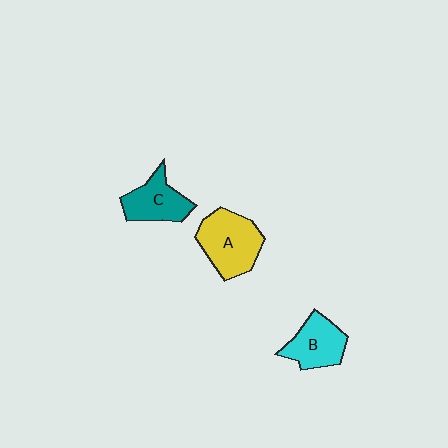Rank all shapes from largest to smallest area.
From largest to smallest: A (yellow), B (cyan), C (teal).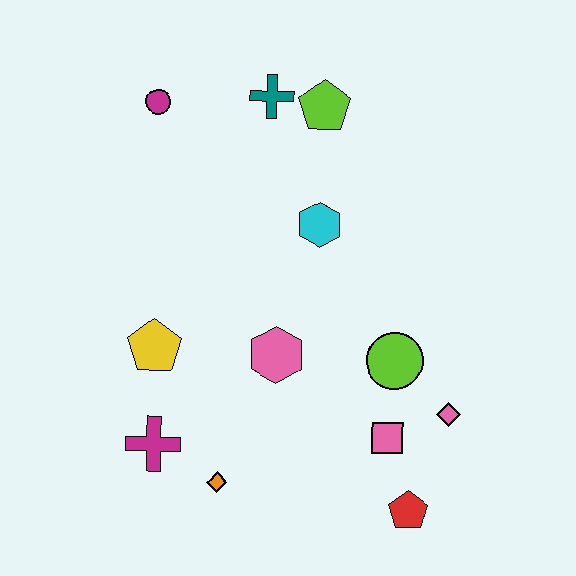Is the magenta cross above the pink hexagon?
No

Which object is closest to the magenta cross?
The orange diamond is closest to the magenta cross.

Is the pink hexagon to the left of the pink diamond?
Yes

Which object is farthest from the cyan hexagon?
The red pentagon is farthest from the cyan hexagon.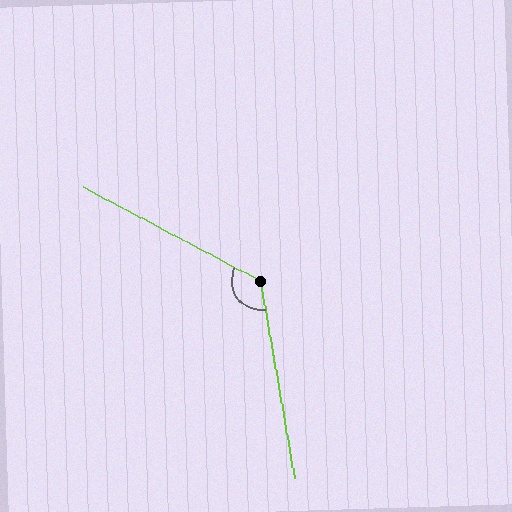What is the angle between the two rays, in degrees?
Approximately 128 degrees.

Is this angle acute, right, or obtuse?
It is obtuse.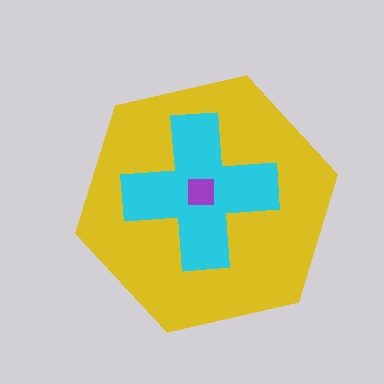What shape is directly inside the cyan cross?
The purple square.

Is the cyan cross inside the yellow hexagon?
Yes.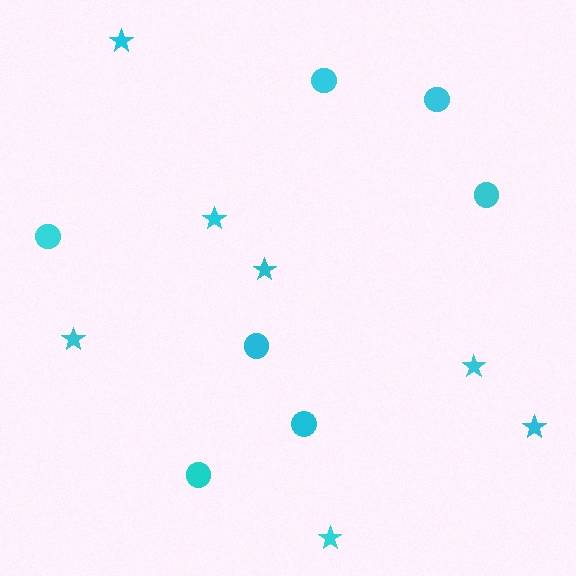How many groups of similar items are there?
There are 2 groups: one group of circles (7) and one group of stars (7).